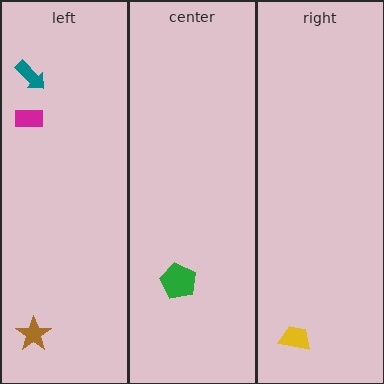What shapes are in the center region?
The green pentagon.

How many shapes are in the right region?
1.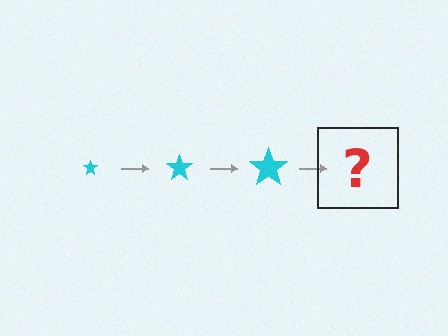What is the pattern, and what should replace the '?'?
The pattern is that the star gets progressively larger each step. The '?' should be a cyan star, larger than the previous one.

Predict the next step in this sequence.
The next step is a cyan star, larger than the previous one.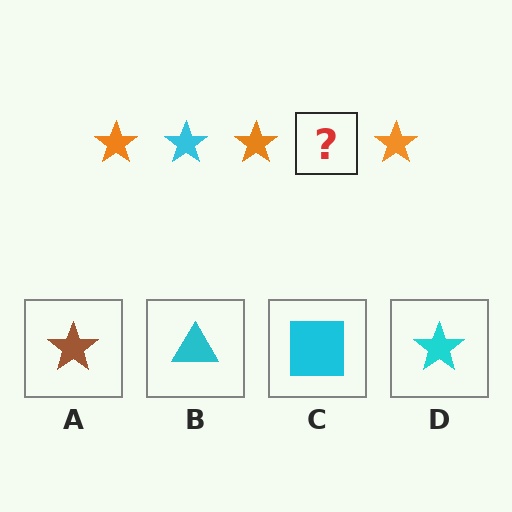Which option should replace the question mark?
Option D.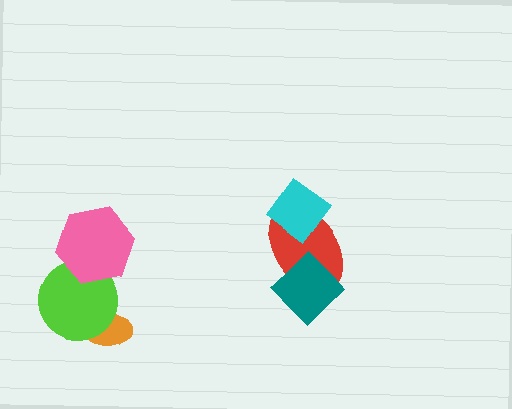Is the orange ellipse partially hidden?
Yes, it is partially covered by another shape.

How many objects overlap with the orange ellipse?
1 object overlaps with the orange ellipse.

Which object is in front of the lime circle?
The pink hexagon is in front of the lime circle.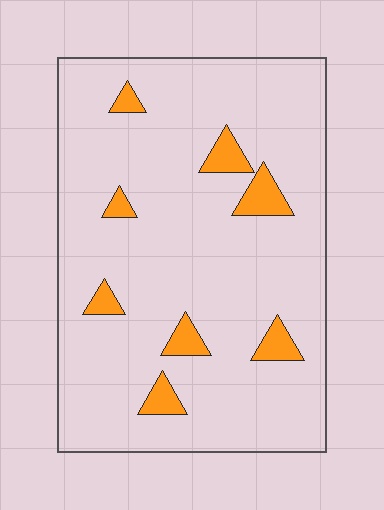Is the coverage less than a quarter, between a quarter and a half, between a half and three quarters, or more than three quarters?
Less than a quarter.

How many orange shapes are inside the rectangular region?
8.